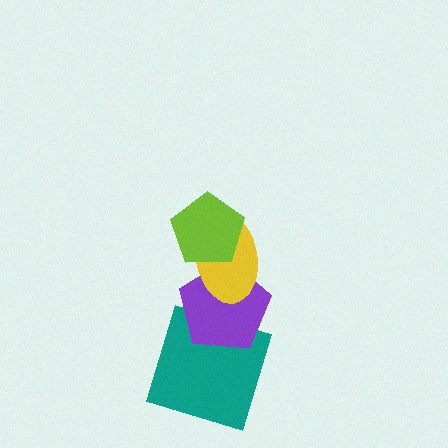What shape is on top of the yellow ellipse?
The lime pentagon is on top of the yellow ellipse.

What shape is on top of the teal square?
The purple pentagon is on top of the teal square.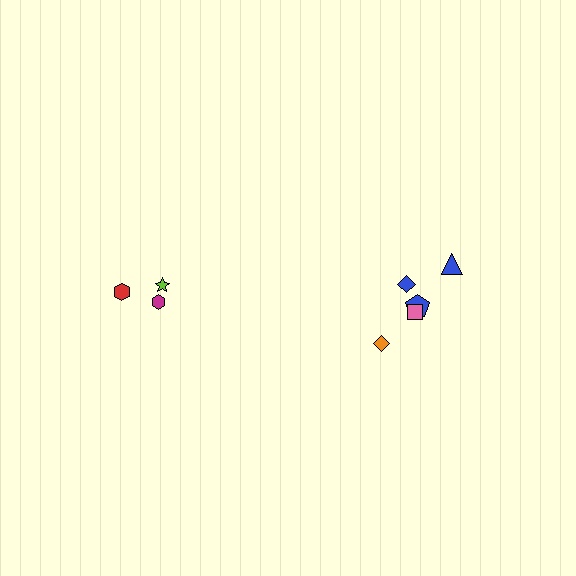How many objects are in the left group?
There are 3 objects.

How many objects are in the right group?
There are 5 objects.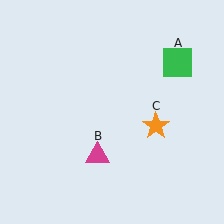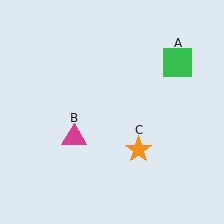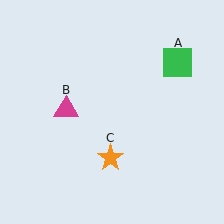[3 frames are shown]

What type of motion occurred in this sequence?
The magenta triangle (object B), orange star (object C) rotated clockwise around the center of the scene.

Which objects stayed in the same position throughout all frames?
Green square (object A) remained stationary.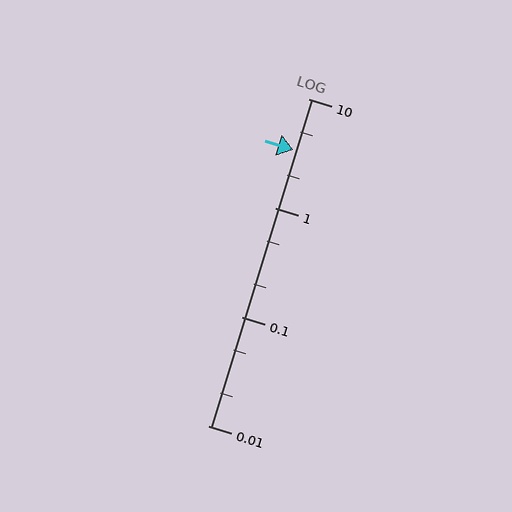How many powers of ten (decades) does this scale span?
The scale spans 3 decades, from 0.01 to 10.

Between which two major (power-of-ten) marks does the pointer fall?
The pointer is between 1 and 10.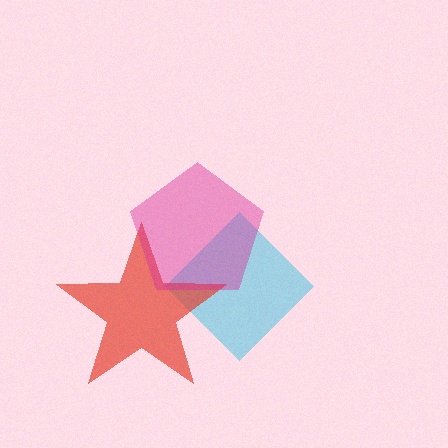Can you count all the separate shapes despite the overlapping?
Yes, there are 3 separate shapes.